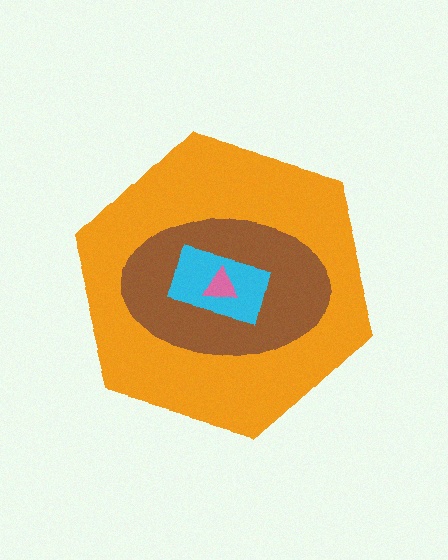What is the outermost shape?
The orange hexagon.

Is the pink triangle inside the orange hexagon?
Yes.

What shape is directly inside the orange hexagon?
The brown ellipse.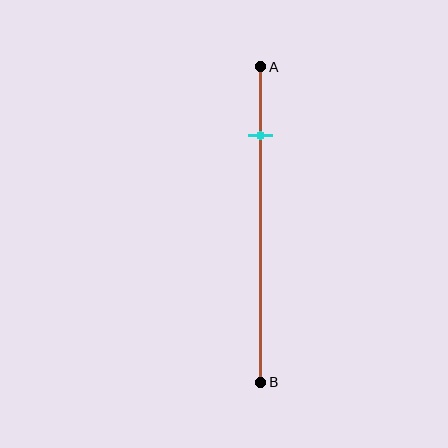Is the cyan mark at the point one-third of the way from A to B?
No, the mark is at about 20% from A, not at the 33% one-third point.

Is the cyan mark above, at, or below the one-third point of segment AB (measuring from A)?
The cyan mark is above the one-third point of segment AB.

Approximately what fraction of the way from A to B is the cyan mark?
The cyan mark is approximately 20% of the way from A to B.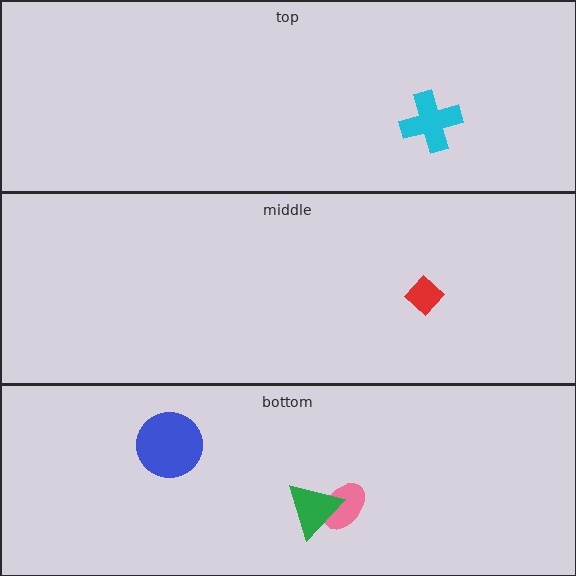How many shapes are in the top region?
1.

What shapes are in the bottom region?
The pink ellipse, the green triangle, the blue circle.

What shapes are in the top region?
The cyan cross.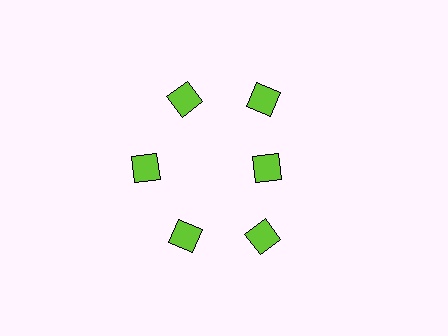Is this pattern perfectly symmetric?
No. The 6 lime diamonds are arranged in a ring, but one element near the 3 o'clock position is pulled inward toward the center, breaking the 6-fold rotational symmetry.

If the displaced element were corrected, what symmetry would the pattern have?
It would have 6-fold rotational symmetry — the pattern would map onto itself every 60 degrees.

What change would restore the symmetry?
The symmetry would be restored by moving it outward, back onto the ring so that all 6 diamonds sit at equal angles and equal distance from the center.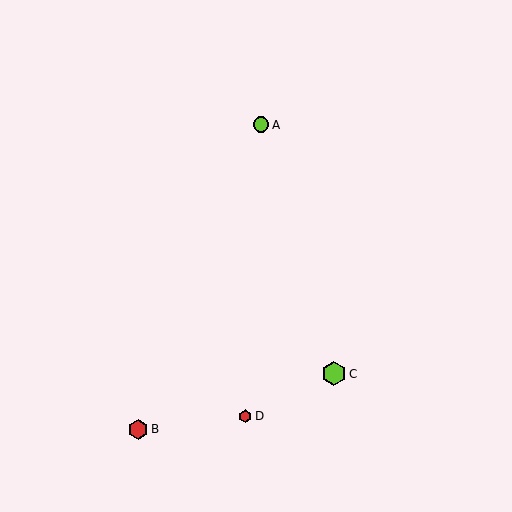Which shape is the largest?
The lime hexagon (labeled C) is the largest.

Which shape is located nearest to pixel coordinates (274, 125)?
The lime circle (labeled A) at (261, 125) is nearest to that location.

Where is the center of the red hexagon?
The center of the red hexagon is at (138, 429).